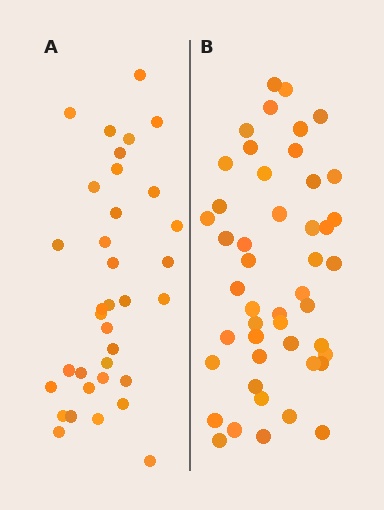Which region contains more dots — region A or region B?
Region B (the right region) has more dots.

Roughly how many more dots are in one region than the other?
Region B has roughly 12 or so more dots than region A.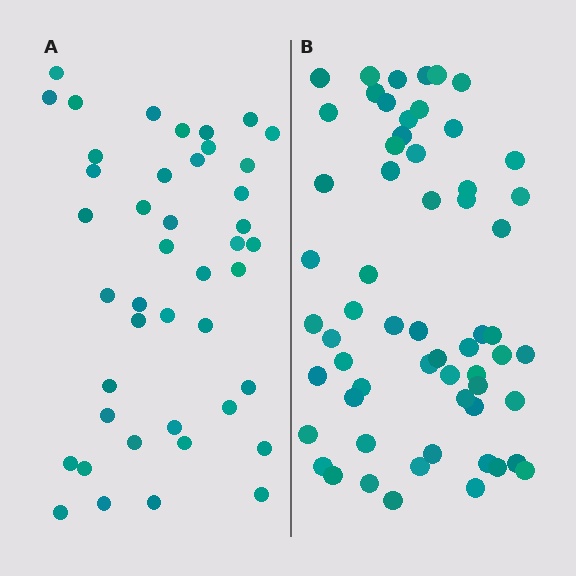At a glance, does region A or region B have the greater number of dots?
Region B (the right region) has more dots.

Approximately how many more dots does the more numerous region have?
Region B has approximately 15 more dots than region A.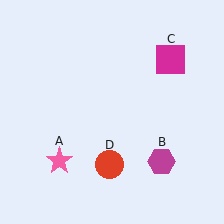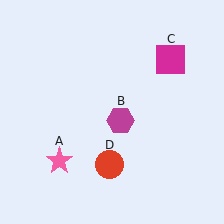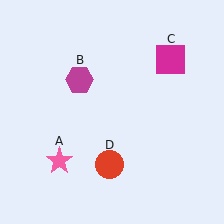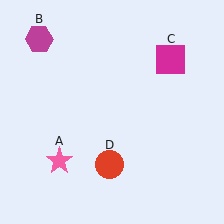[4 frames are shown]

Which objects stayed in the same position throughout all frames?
Pink star (object A) and magenta square (object C) and red circle (object D) remained stationary.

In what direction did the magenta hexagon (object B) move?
The magenta hexagon (object B) moved up and to the left.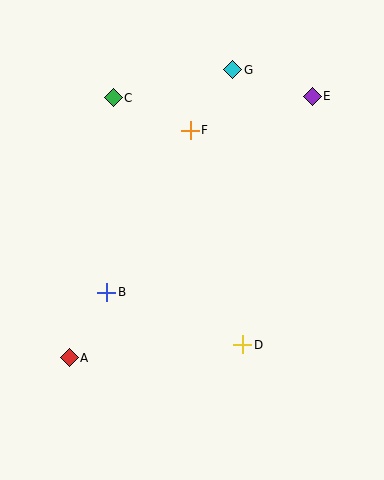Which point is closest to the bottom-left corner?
Point A is closest to the bottom-left corner.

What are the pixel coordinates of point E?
Point E is at (312, 96).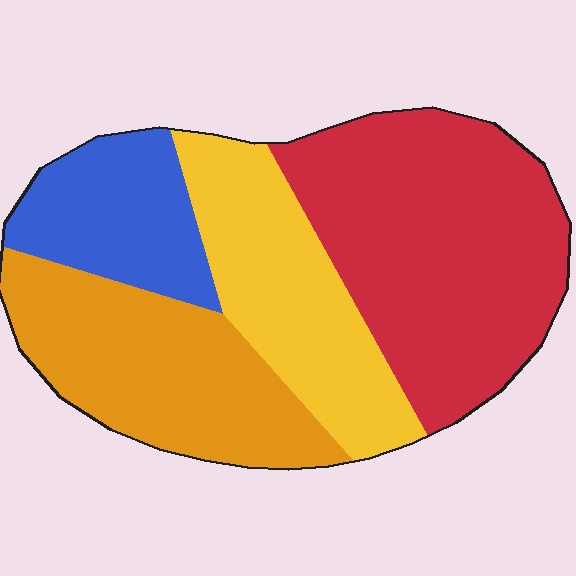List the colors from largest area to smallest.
From largest to smallest: red, orange, yellow, blue.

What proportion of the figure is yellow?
Yellow takes up about one fifth (1/5) of the figure.